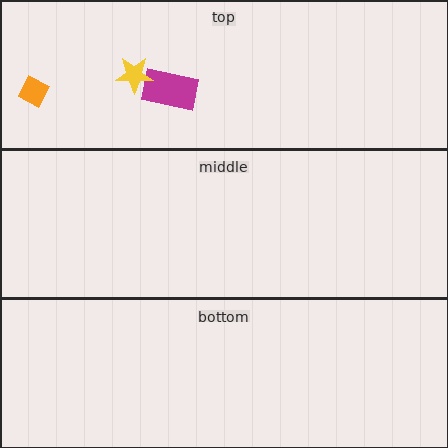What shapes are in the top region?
The orange diamond, the magenta rectangle, the yellow star.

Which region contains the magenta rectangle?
The top region.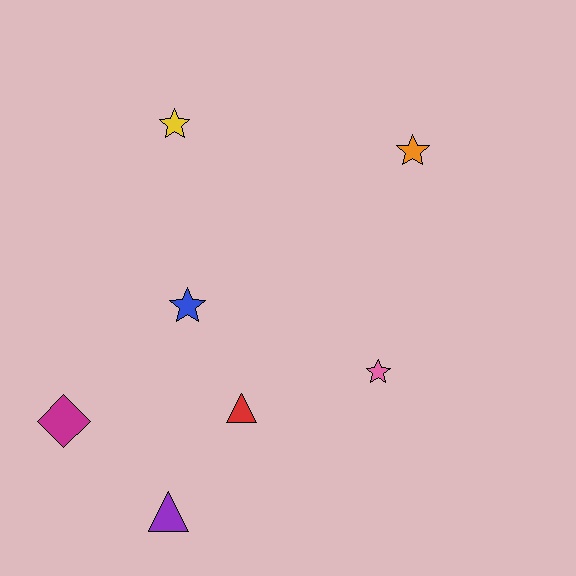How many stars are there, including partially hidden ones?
There are 4 stars.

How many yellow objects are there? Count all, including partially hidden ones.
There is 1 yellow object.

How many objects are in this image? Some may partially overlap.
There are 7 objects.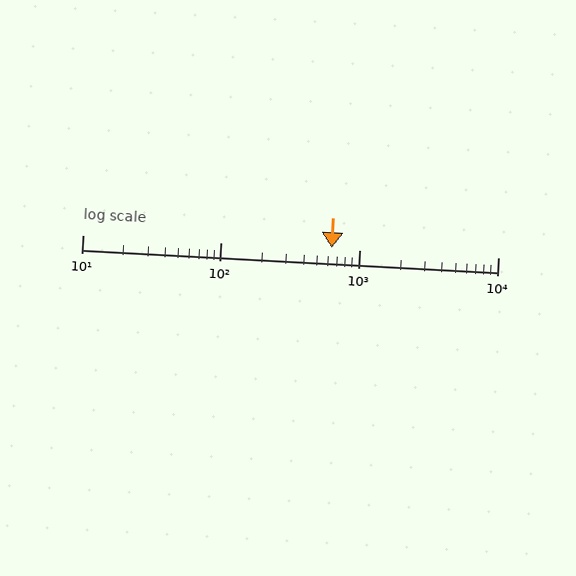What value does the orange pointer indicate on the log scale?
The pointer indicates approximately 630.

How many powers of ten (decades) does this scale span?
The scale spans 3 decades, from 10 to 10000.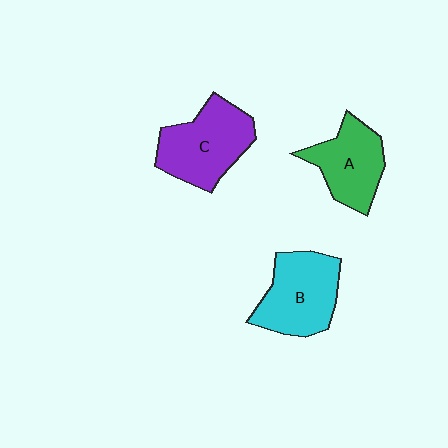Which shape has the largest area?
Shape C (purple).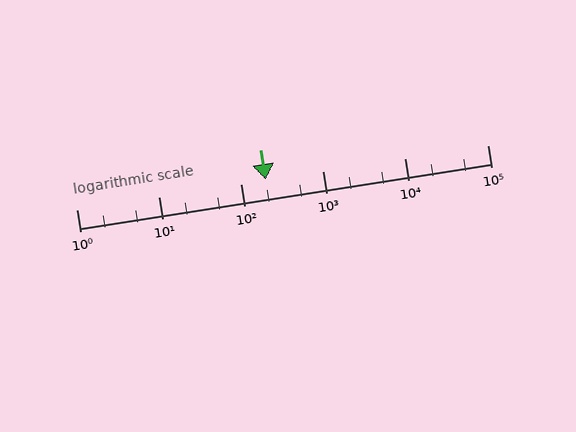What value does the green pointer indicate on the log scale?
The pointer indicates approximately 200.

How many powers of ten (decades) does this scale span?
The scale spans 5 decades, from 1 to 100000.